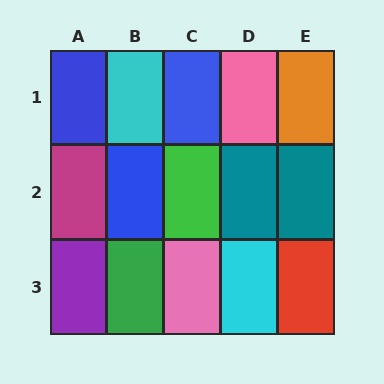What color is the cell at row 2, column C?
Green.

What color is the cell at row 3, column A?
Purple.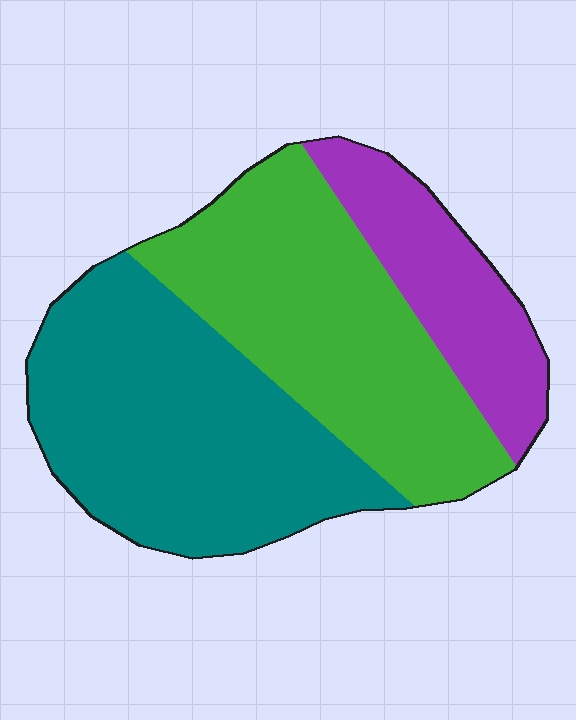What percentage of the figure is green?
Green takes up about three eighths (3/8) of the figure.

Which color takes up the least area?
Purple, at roughly 20%.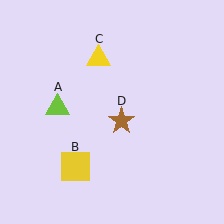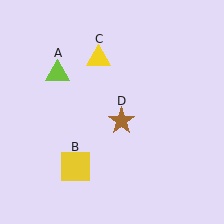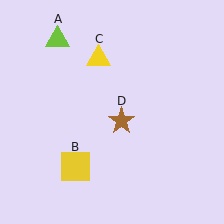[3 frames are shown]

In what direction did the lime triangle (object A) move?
The lime triangle (object A) moved up.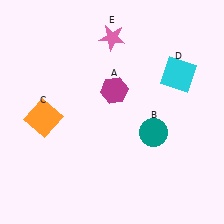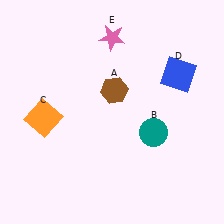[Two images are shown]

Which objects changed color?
A changed from magenta to brown. D changed from cyan to blue.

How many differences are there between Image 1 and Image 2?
There are 2 differences between the two images.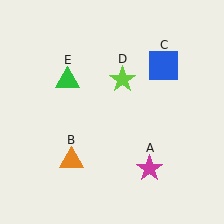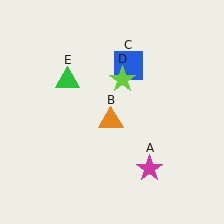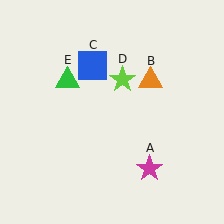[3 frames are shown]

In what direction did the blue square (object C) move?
The blue square (object C) moved left.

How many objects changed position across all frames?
2 objects changed position: orange triangle (object B), blue square (object C).